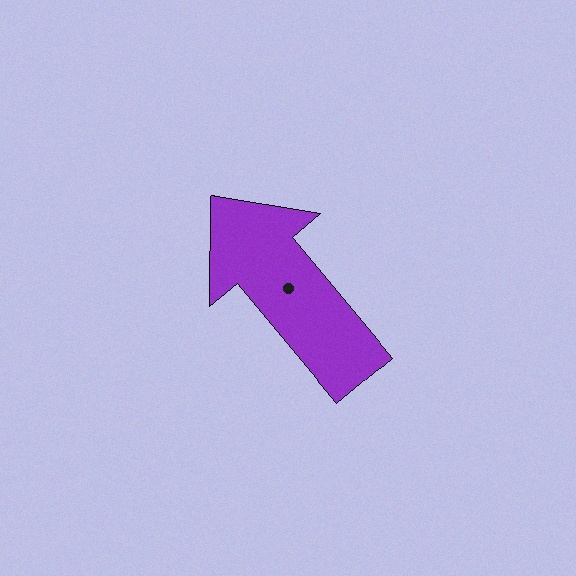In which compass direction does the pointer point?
Northwest.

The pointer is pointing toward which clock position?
Roughly 11 o'clock.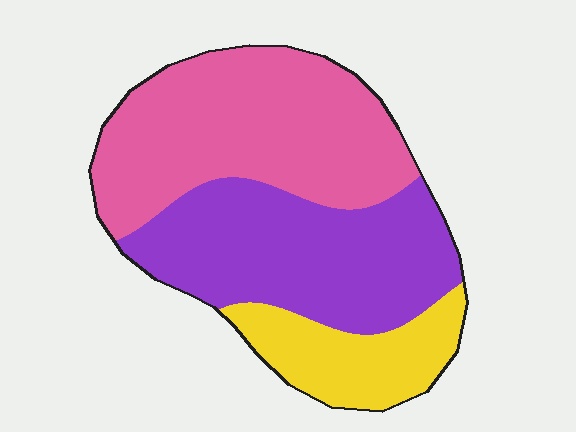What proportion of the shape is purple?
Purple takes up about two fifths (2/5) of the shape.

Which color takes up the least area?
Yellow, at roughly 20%.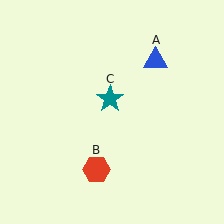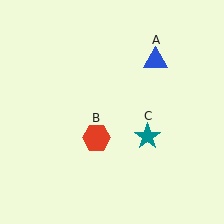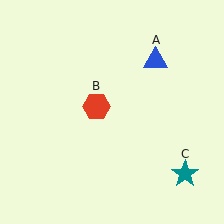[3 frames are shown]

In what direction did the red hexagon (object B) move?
The red hexagon (object B) moved up.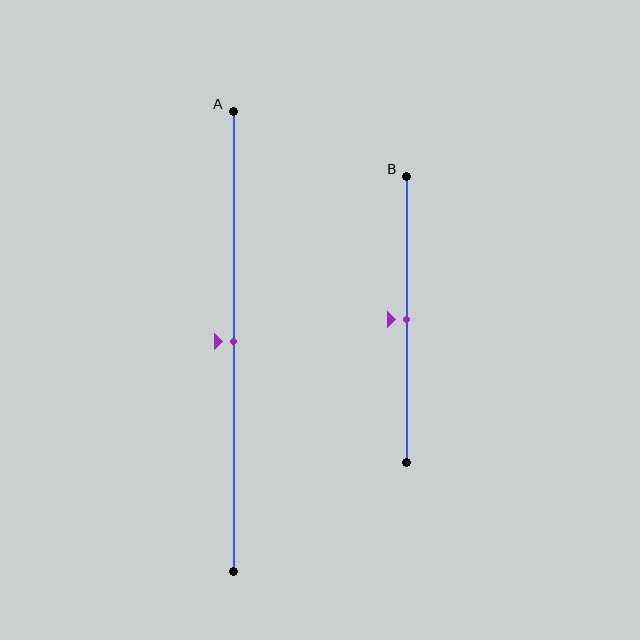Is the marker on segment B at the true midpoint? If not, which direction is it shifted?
Yes, the marker on segment B is at the true midpoint.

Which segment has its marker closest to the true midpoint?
Segment A has its marker closest to the true midpoint.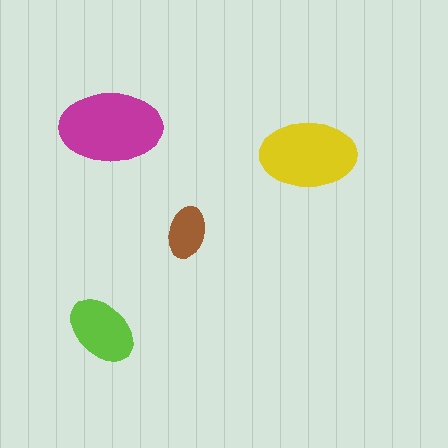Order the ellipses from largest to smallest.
the magenta one, the yellow one, the lime one, the brown one.